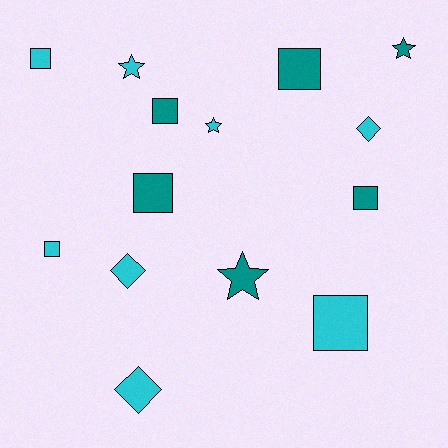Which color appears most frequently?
Cyan, with 8 objects.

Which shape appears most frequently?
Square, with 7 objects.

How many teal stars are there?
There are 2 teal stars.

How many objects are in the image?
There are 14 objects.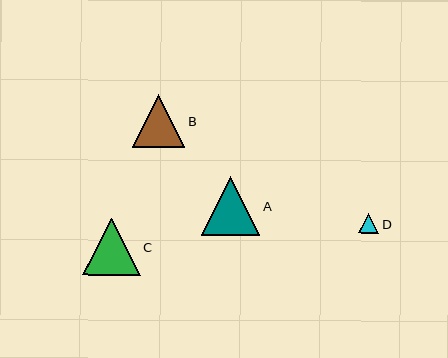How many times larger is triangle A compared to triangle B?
Triangle A is approximately 1.1 times the size of triangle B.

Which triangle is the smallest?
Triangle D is the smallest with a size of approximately 20 pixels.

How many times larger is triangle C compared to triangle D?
Triangle C is approximately 2.8 times the size of triangle D.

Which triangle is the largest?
Triangle A is the largest with a size of approximately 58 pixels.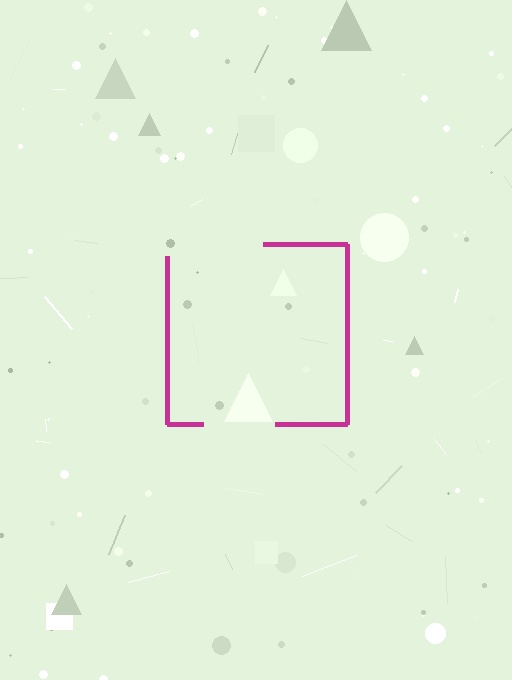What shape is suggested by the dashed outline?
The dashed outline suggests a square.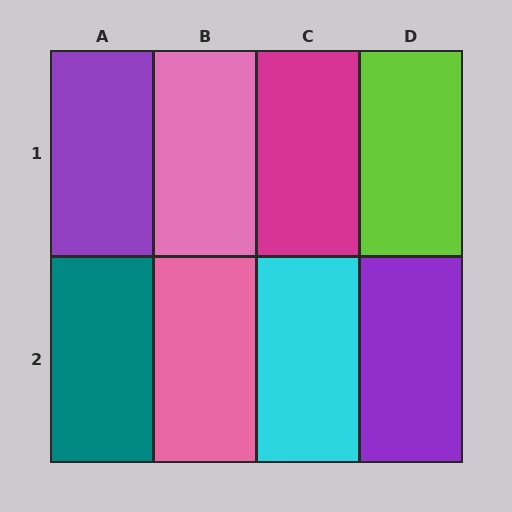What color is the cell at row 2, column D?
Purple.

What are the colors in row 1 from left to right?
Purple, pink, magenta, lime.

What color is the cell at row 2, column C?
Cyan.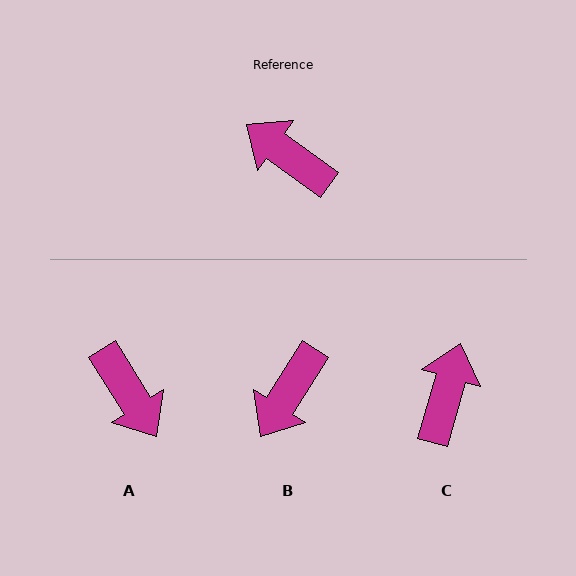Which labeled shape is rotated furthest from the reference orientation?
A, about 158 degrees away.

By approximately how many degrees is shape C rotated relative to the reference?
Approximately 70 degrees clockwise.